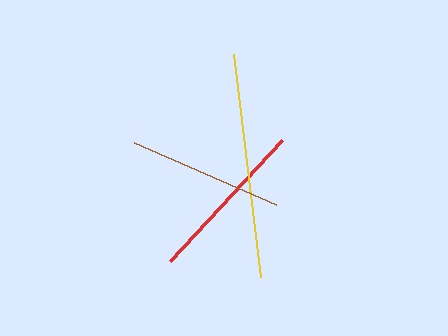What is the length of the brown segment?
The brown segment is approximately 155 pixels long.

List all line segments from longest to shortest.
From longest to shortest: yellow, red, brown.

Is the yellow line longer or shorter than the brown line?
The yellow line is longer than the brown line.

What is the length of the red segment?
The red segment is approximately 164 pixels long.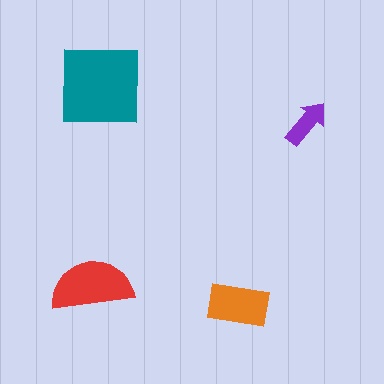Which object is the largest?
The teal square.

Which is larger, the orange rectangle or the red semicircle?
The red semicircle.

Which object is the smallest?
The purple arrow.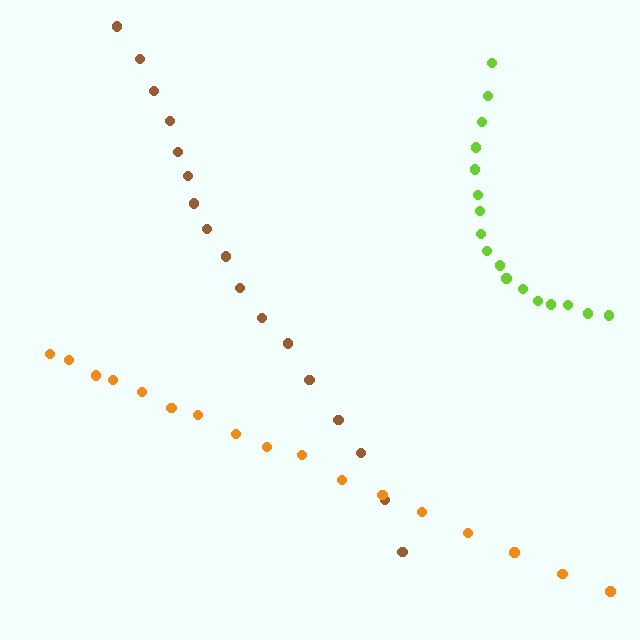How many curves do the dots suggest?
There are 3 distinct paths.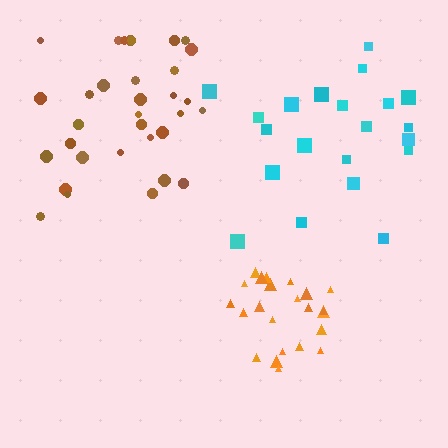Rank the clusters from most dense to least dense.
orange, brown, cyan.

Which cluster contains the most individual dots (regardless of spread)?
Brown (33).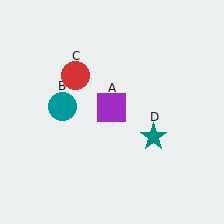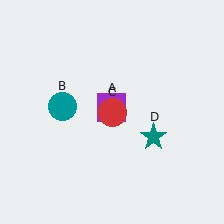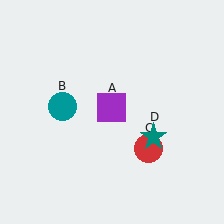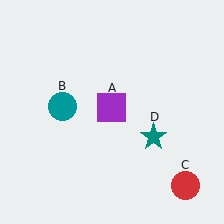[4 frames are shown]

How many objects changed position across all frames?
1 object changed position: red circle (object C).